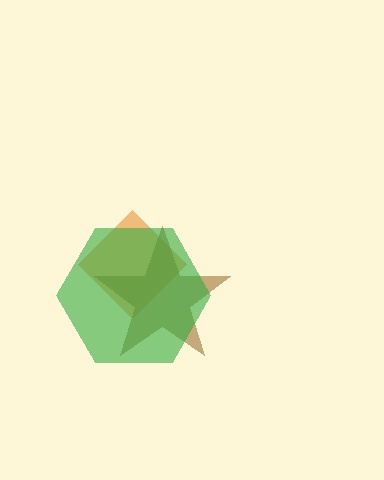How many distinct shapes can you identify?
There are 3 distinct shapes: an orange diamond, a brown star, a green hexagon.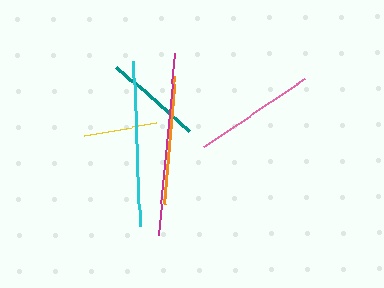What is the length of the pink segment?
The pink segment is approximately 122 pixels long.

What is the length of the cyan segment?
The cyan segment is approximately 166 pixels long.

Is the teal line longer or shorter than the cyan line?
The cyan line is longer than the teal line.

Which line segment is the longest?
The magenta line is the longest at approximately 183 pixels.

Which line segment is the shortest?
The yellow line is the shortest at approximately 74 pixels.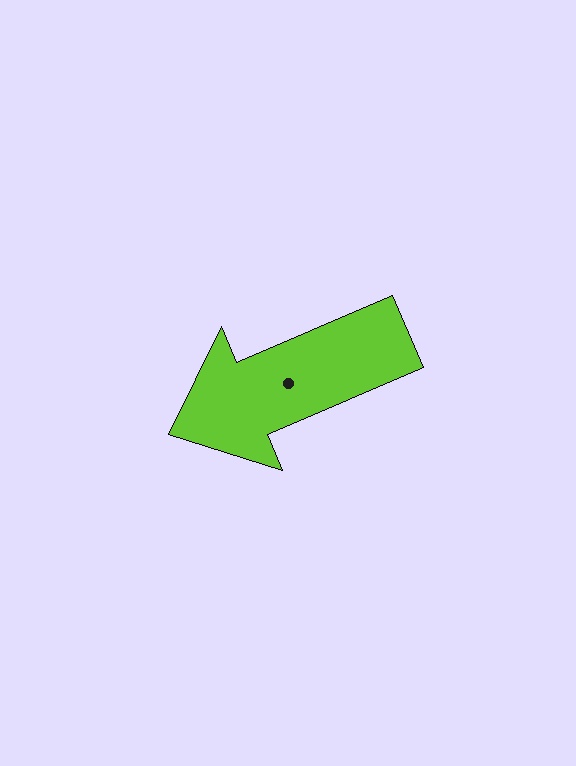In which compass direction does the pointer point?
Southwest.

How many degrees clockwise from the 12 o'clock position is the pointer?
Approximately 247 degrees.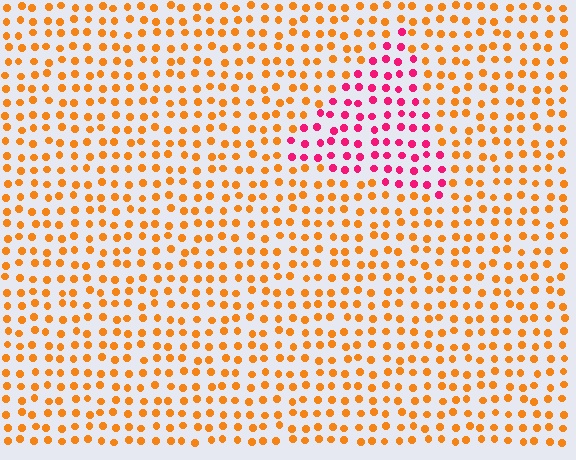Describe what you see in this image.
The image is filled with small orange elements in a uniform arrangement. A triangle-shaped region is visible where the elements are tinted to a slightly different hue, forming a subtle color boundary.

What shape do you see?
I see a triangle.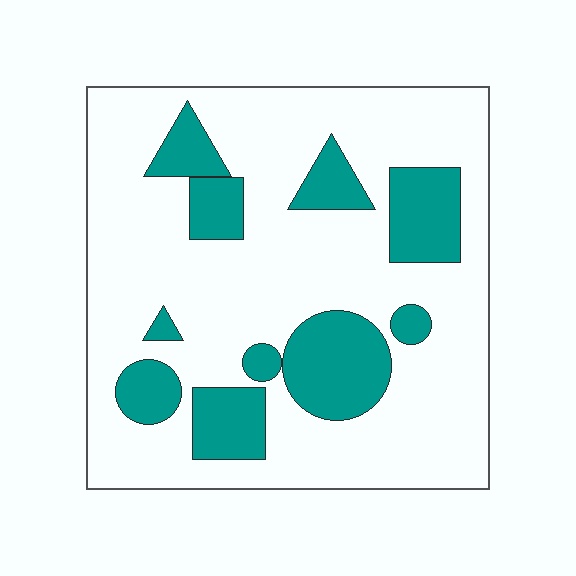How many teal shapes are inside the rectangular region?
10.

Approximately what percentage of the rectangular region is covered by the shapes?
Approximately 25%.